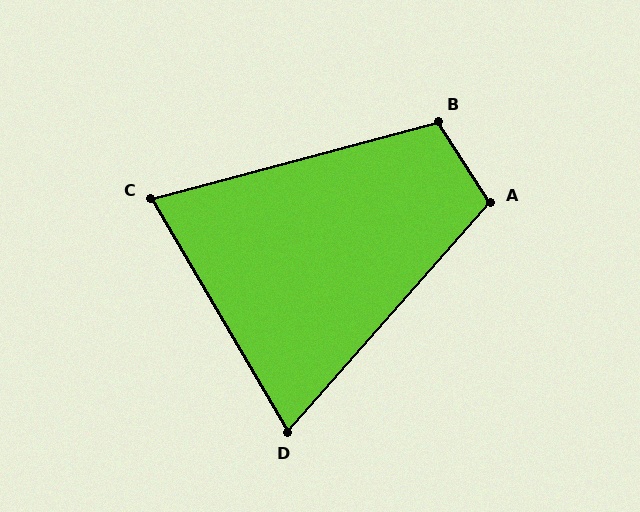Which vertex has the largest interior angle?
B, at approximately 108 degrees.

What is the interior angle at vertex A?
Approximately 106 degrees (obtuse).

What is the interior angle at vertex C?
Approximately 74 degrees (acute).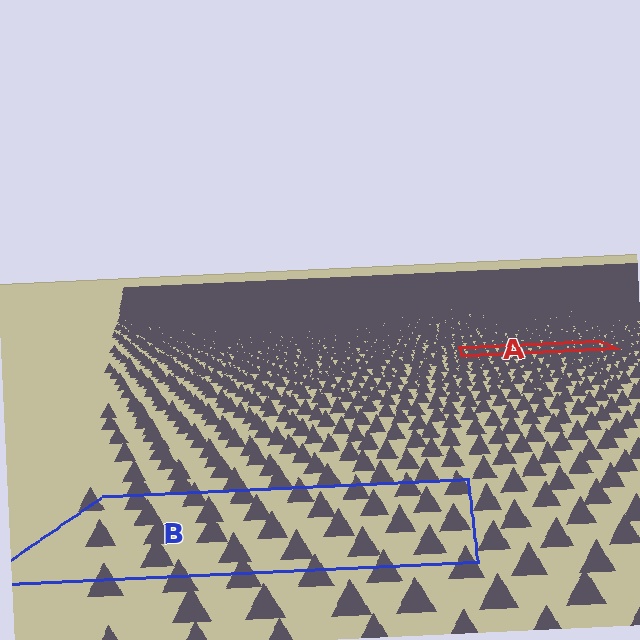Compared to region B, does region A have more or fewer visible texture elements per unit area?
Region A has more texture elements per unit area — they are packed more densely because it is farther away.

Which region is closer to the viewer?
Region B is closer. The texture elements there are larger and more spread out.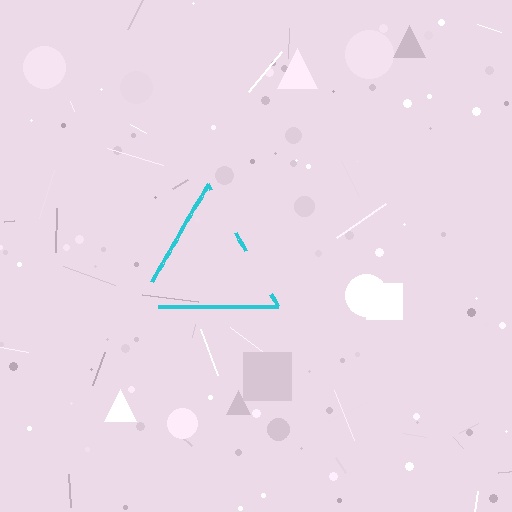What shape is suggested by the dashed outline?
The dashed outline suggests a triangle.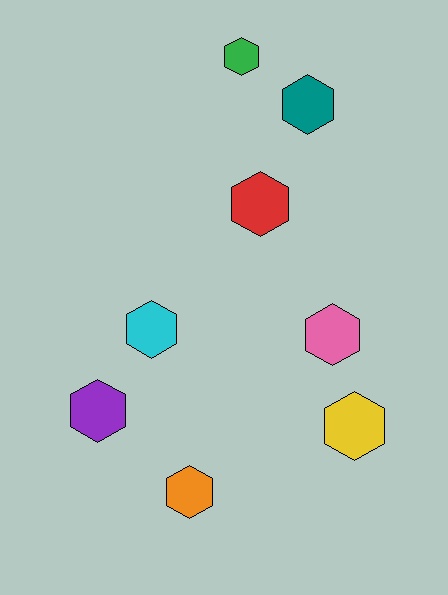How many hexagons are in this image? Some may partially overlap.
There are 8 hexagons.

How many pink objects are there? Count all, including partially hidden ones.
There is 1 pink object.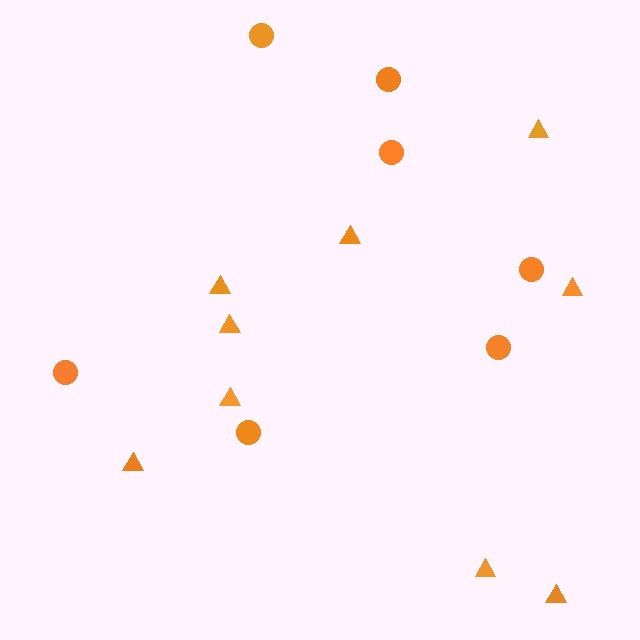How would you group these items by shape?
There are 2 groups: one group of circles (7) and one group of triangles (9).